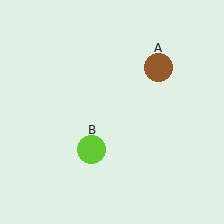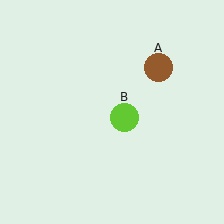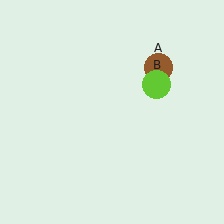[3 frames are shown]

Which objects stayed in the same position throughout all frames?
Brown circle (object A) remained stationary.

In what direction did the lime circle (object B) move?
The lime circle (object B) moved up and to the right.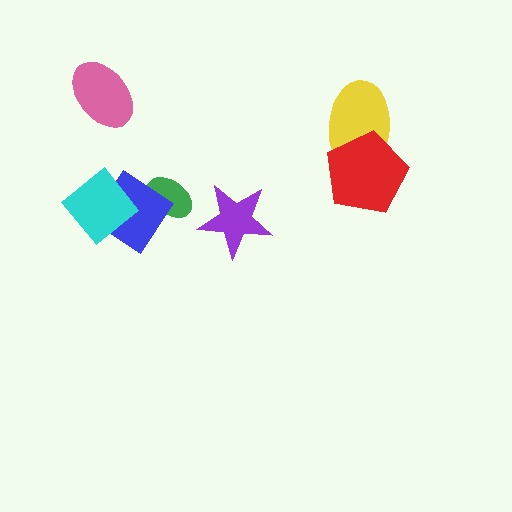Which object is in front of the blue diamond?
The cyan diamond is in front of the blue diamond.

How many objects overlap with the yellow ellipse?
1 object overlaps with the yellow ellipse.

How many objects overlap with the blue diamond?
2 objects overlap with the blue diamond.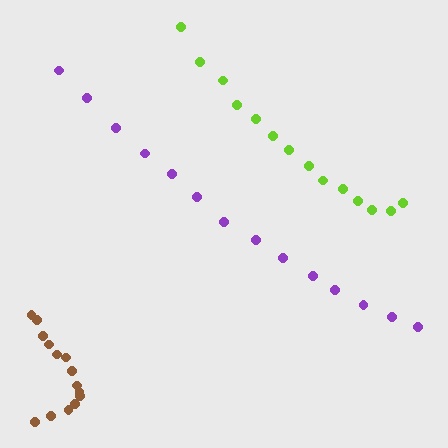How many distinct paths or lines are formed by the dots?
There are 3 distinct paths.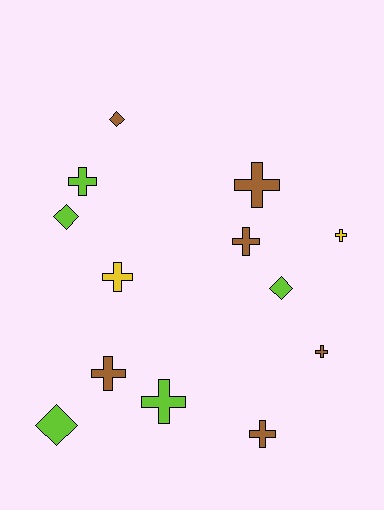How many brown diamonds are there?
There is 1 brown diamond.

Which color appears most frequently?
Brown, with 6 objects.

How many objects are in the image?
There are 13 objects.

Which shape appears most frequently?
Cross, with 9 objects.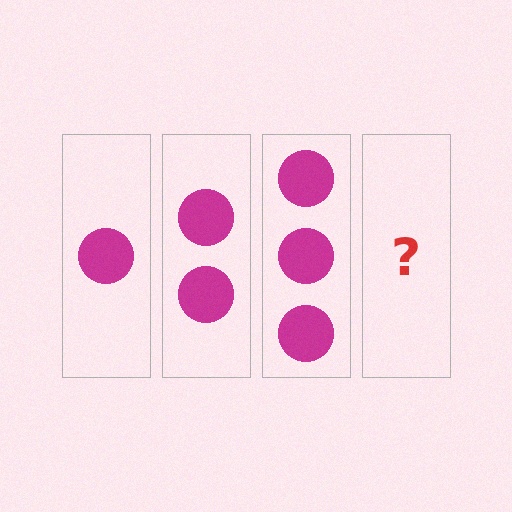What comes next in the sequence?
The next element should be 4 circles.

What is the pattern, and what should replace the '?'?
The pattern is that each step adds one more circle. The '?' should be 4 circles.